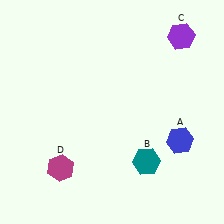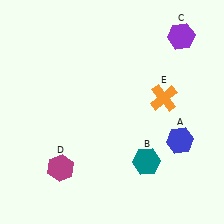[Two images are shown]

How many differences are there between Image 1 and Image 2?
There is 1 difference between the two images.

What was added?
An orange cross (E) was added in Image 2.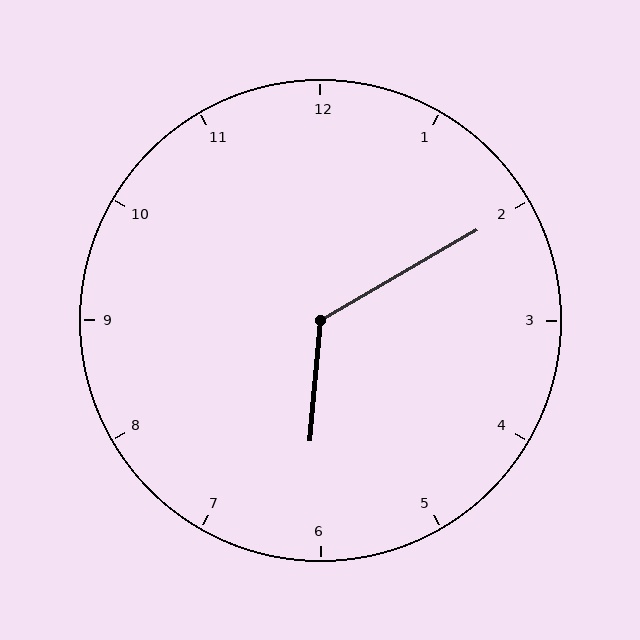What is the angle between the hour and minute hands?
Approximately 125 degrees.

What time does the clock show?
6:10.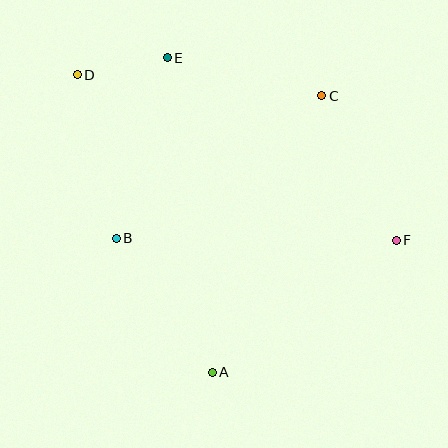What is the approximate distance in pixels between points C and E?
The distance between C and E is approximately 159 pixels.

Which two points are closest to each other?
Points D and E are closest to each other.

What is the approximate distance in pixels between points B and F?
The distance between B and F is approximately 280 pixels.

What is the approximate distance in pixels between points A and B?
The distance between A and B is approximately 165 pixels.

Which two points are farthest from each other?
Points D and F are farthest from each other.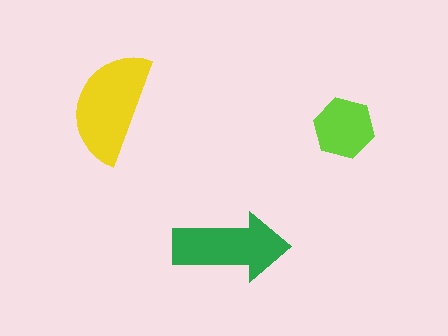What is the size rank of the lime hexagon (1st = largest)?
3rd.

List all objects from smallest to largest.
The lime hexagon, the green arrow, the yellow semicircle.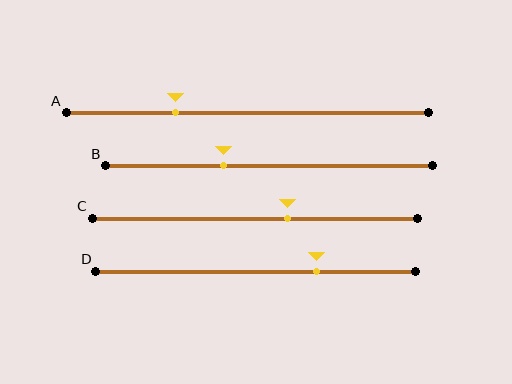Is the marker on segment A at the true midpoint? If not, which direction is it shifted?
No, the marker on segment A is shifted to the left by about 20% of the segment length.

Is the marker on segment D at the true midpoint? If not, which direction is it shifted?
No, the marker on segment D is shifted to the right by about 19% of the segment length.